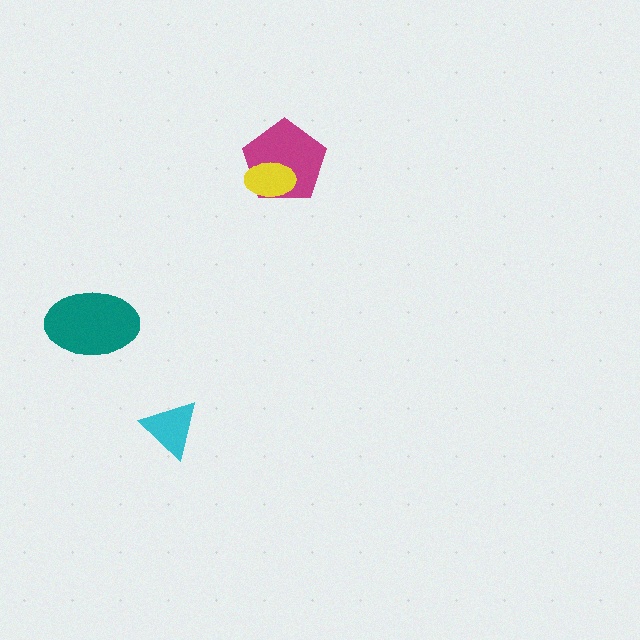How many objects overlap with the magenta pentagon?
1 object overlaps with the magenta pentagon.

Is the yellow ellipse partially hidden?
No, no other shape covers it.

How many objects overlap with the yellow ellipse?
1 object overlaps with the yellow ellipse.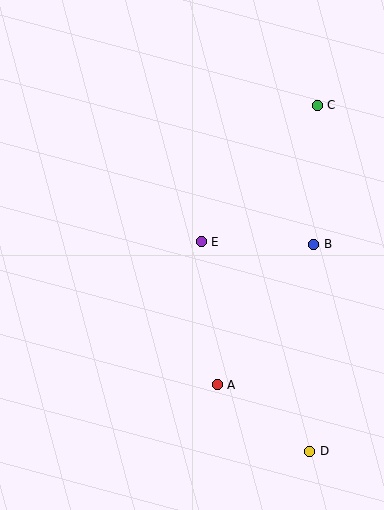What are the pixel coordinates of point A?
Point A is at (217, 385).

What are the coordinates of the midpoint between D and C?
The midpoint between D and C is at (313, 278).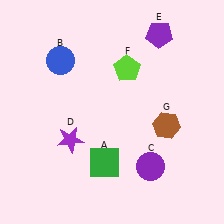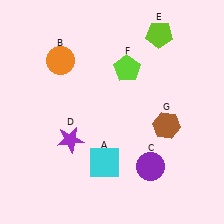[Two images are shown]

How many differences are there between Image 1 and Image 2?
There are 3 differences between the two images.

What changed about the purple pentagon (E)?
In Image 1, E is purple. In Image 2, it changed to lime.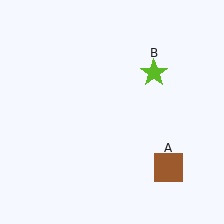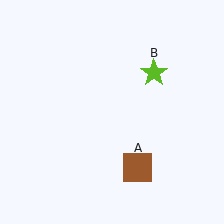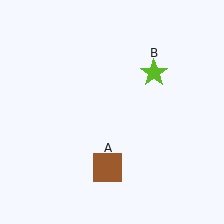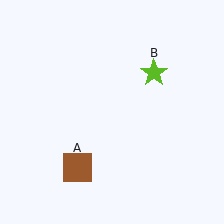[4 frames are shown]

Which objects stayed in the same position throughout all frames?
Lime star (object B) remained stationary.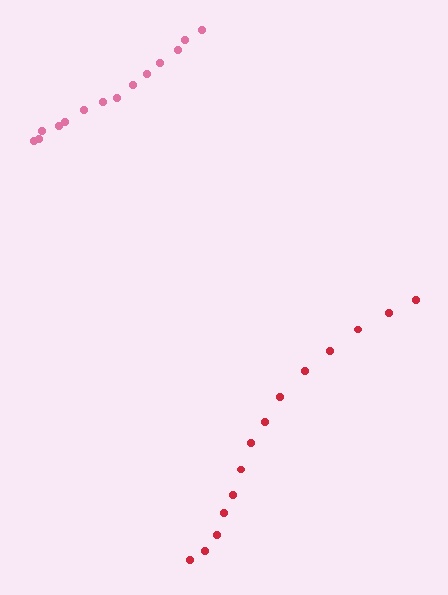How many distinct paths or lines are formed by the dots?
There are 2 distinct paths.